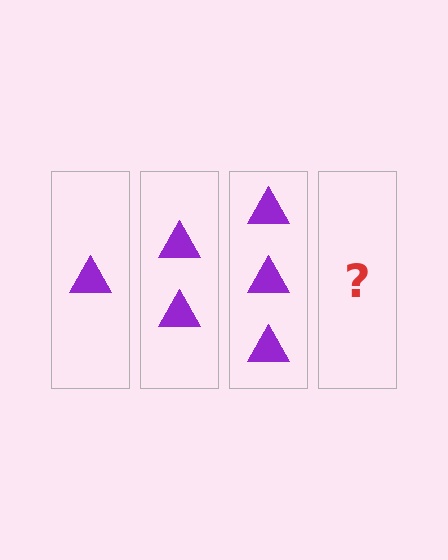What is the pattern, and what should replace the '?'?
The pattern is that each step adds one more triangle. The '?' should be 4 triangles.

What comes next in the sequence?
The next element should be 4 triangles.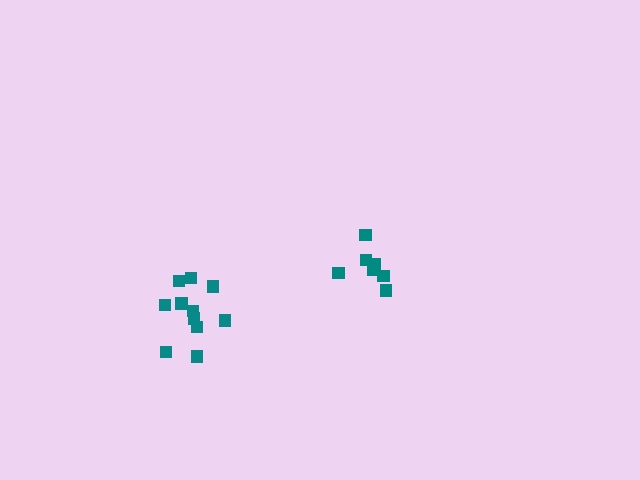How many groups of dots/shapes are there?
There are 2 groups.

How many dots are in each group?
Group 1: 11 dots, Group 2: 7 dots (18 total).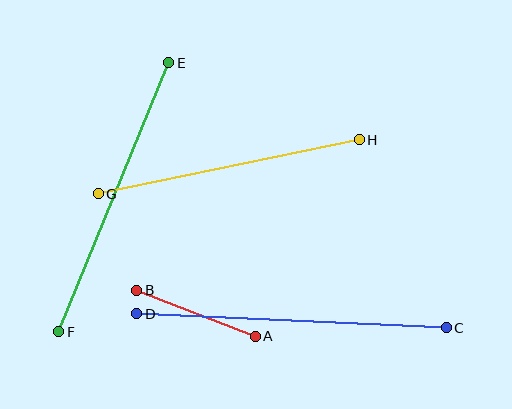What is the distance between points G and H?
The distance is approximately 267 pixels.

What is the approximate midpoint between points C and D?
The midpoint is at approximately (291, 321) pixels.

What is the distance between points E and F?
The distance is approximately 291 pixels.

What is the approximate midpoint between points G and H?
The midpoint is at approximately (229, 167) pixels.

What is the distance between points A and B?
The distance is approximately 127 pixels.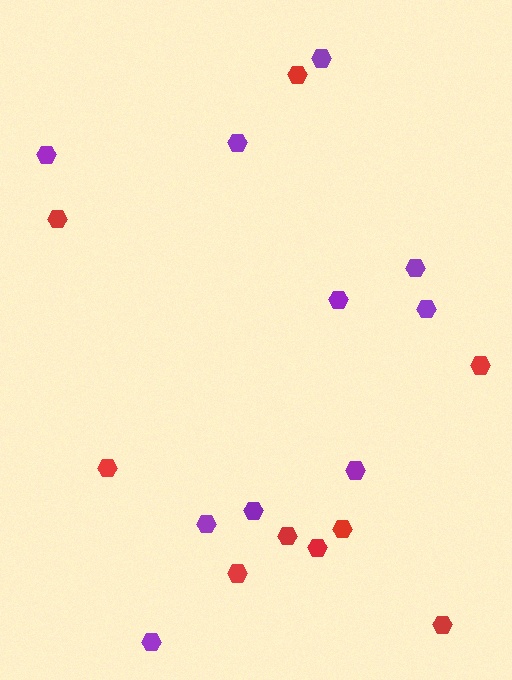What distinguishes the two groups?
There are 2 groups: one group of red hexagons (9) and one group of purple hexagons (10).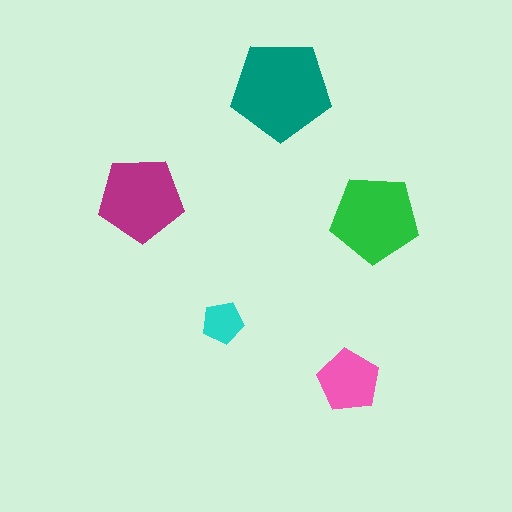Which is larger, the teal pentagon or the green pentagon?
The teal one.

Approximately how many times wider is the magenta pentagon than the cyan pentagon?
About 2 times wider.